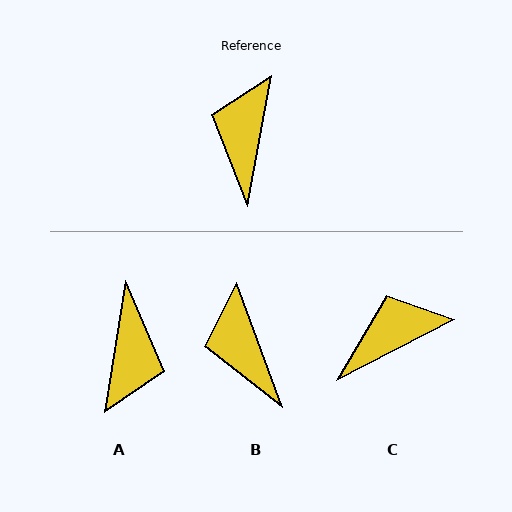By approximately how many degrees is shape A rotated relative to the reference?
Approximately 179 degrees clockwise.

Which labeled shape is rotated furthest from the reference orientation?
A, about 179 degrees away.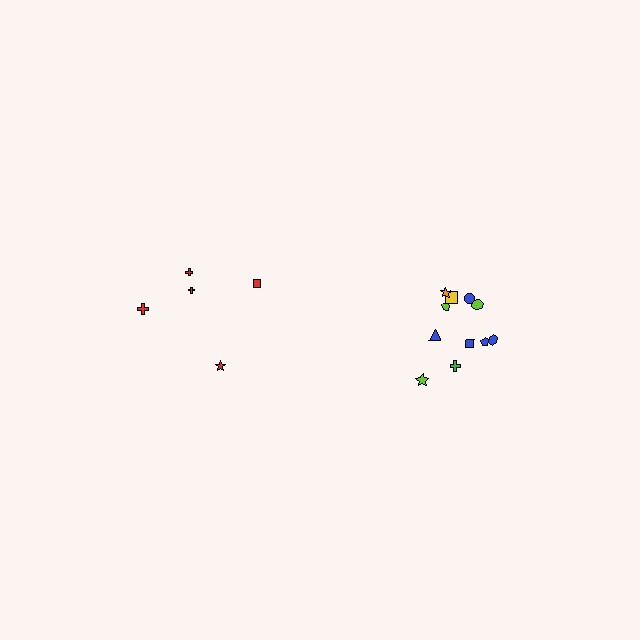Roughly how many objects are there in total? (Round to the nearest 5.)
Roughly 15 objects in total.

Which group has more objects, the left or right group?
The right group.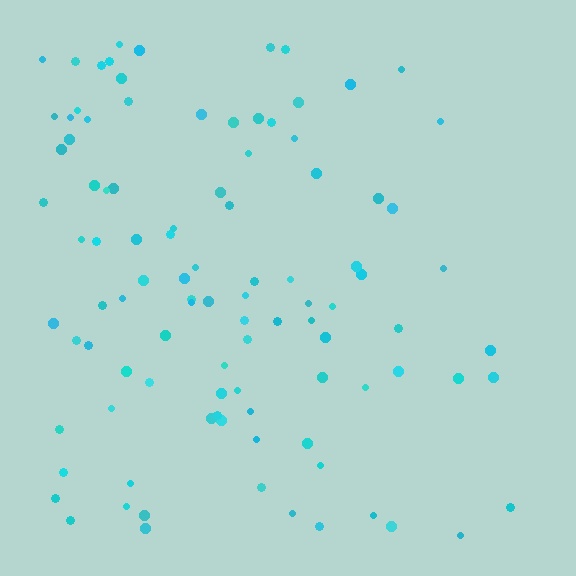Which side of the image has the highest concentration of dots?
The left.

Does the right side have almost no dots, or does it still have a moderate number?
Still a moderate number, just noticeably fewer than the left.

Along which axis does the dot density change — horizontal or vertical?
Horizontal.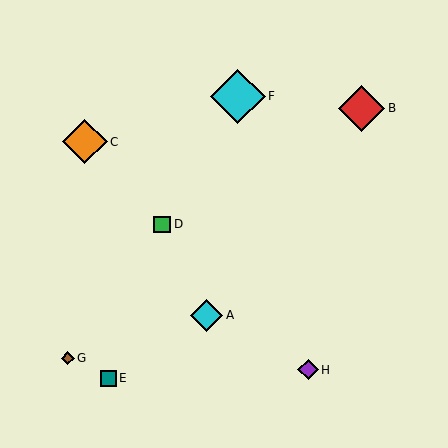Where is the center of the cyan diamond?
The center of the cyan diamond is at (207, 315).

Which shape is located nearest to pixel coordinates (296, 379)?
The purple diamond (labeled H) at (308, 370) is nearest to that location.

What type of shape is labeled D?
Shape D is a green square.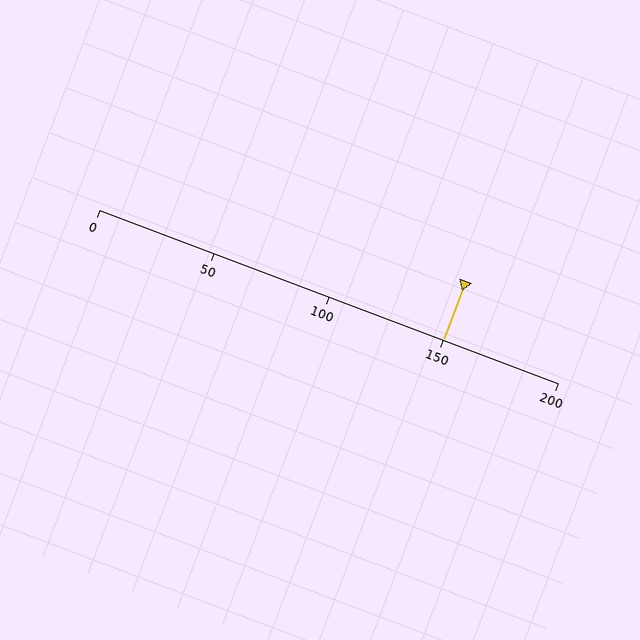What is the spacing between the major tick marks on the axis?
The major ticks are spaced 50 apart.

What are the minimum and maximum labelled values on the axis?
The axis runs from 0 to 200.